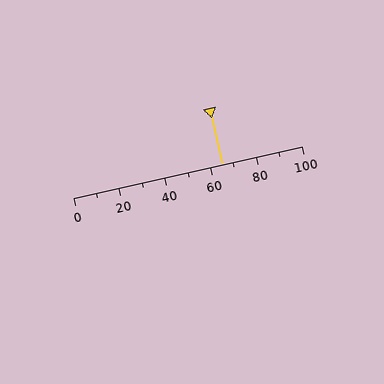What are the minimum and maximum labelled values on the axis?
The axis runs from 0 to 100.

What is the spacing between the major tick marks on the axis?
The major ticks are spaced 20 apart.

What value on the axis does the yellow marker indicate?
The marker indicates approximately 65.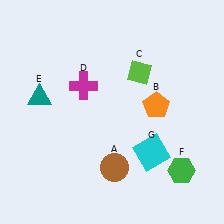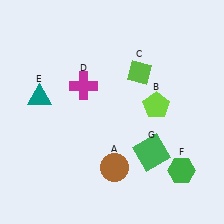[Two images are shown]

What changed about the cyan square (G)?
In Image 1, G is cyan. In Image 2, it changed to green.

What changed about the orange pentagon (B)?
In Image 1, B is orange. In Image 2, it changed to lime.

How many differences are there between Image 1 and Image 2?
There are 2 differences between the two images.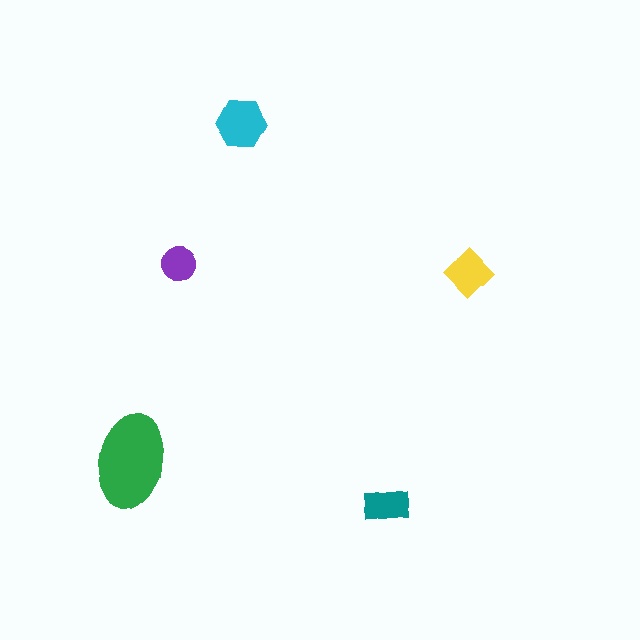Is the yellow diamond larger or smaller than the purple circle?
Larger.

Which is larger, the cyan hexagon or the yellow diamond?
The cyan hexagon.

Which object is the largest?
The green ellipse.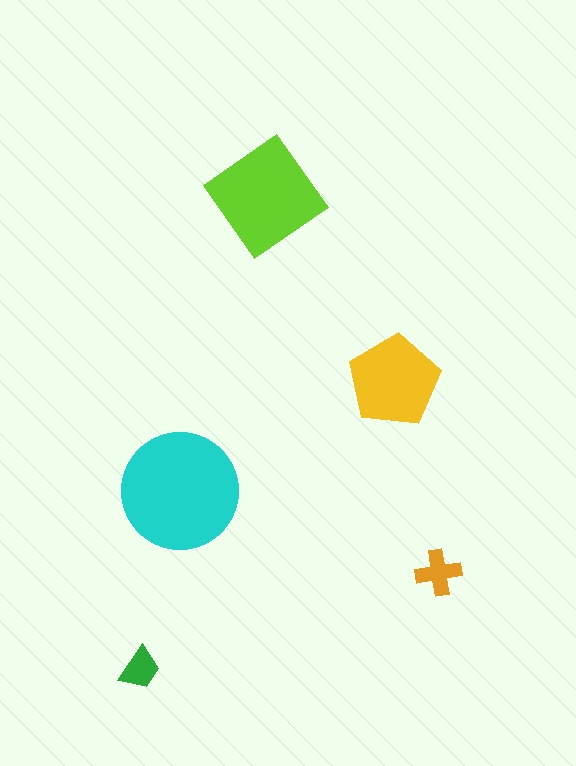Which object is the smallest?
The green trapezoid.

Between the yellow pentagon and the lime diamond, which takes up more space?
The lime diamond.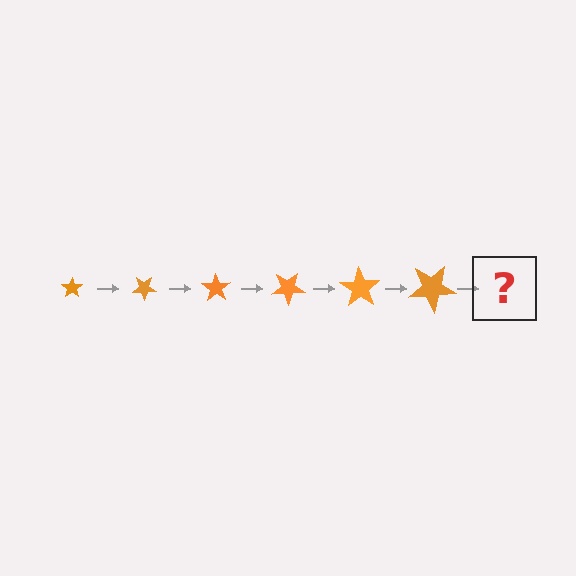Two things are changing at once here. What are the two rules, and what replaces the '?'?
The two rules are that the star grows larger each step and it rotates 35 degrees each step. The '?' should be a star, larger than the previous one and rotated 210 degrees from the start.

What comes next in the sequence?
The next element should be a star, larger than the previous one and rotated 210 degrees from the start.